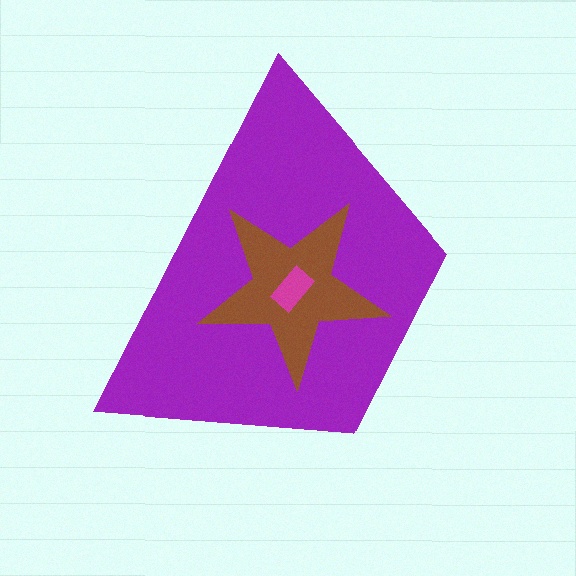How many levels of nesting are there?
3.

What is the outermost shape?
The purple trapezoid.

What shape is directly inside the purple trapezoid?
The brown star.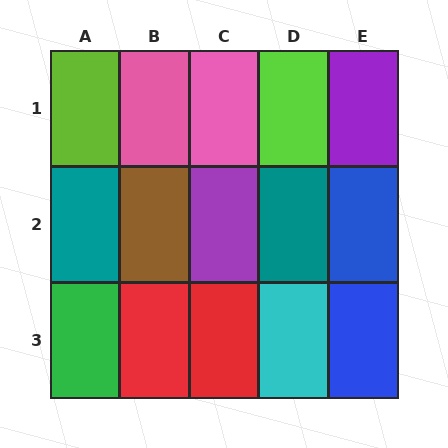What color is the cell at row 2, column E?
Blue.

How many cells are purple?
2 cells are purple.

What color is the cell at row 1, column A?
Lime.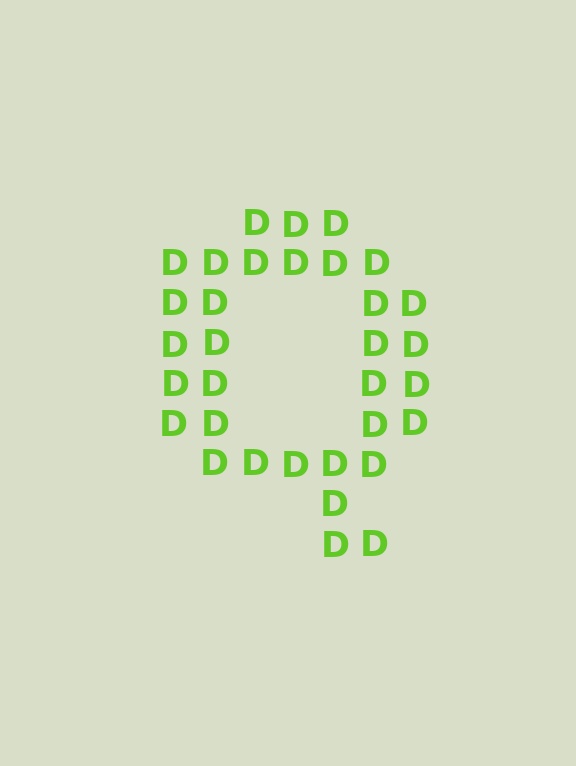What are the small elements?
The small elements are letter D's.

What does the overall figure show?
The overall figure shows the letter Q.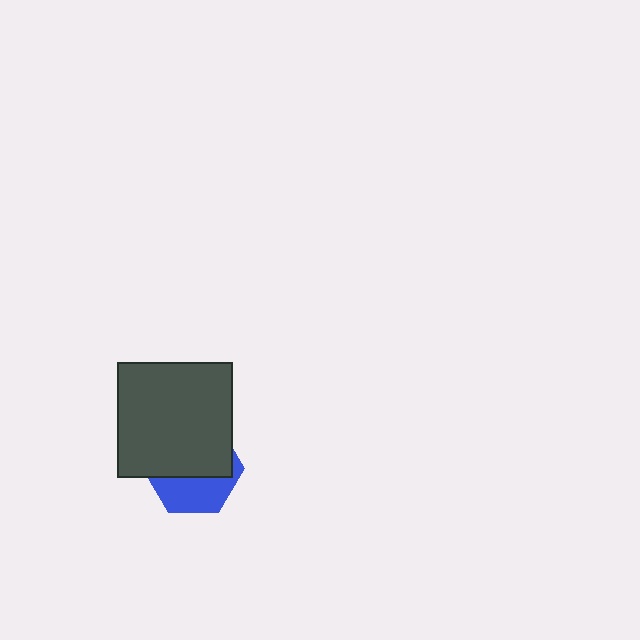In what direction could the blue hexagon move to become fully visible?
The blue hexagon could move down. That would shift it out from behind the dark gray square entirely.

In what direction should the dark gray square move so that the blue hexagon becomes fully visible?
The dark gray square should move up. That is the shortest direction to clear the overlap and leave the blue hexagon fully visible.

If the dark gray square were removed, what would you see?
You would see the complete blue hexagon.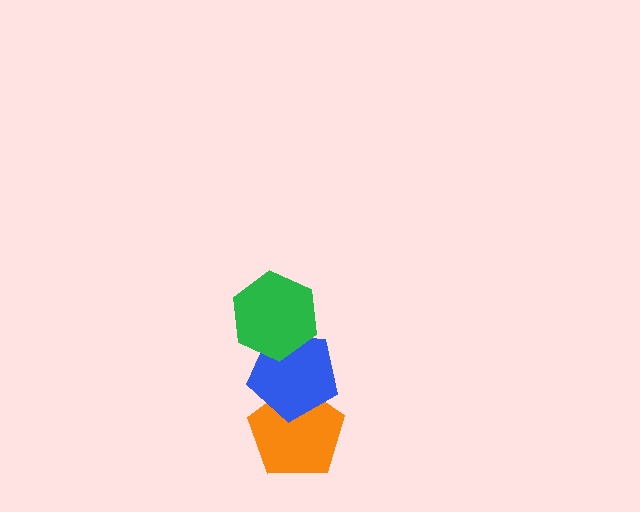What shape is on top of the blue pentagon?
The green hexagon is on top of the blue pentagon.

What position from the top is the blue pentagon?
The blue pentagon is 2nd from the top.